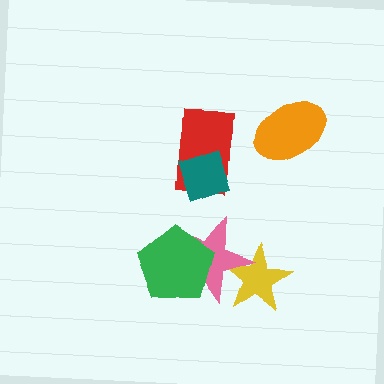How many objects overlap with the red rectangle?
1 object overlaps with the red rectangle.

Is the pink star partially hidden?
Yes, it is partially covered by another shape.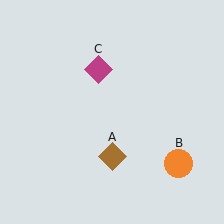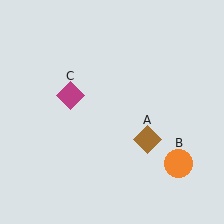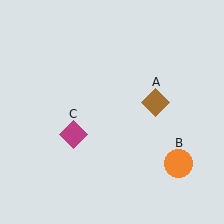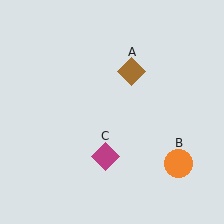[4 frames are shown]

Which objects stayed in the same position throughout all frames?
Orange circle (object B) remained stationary.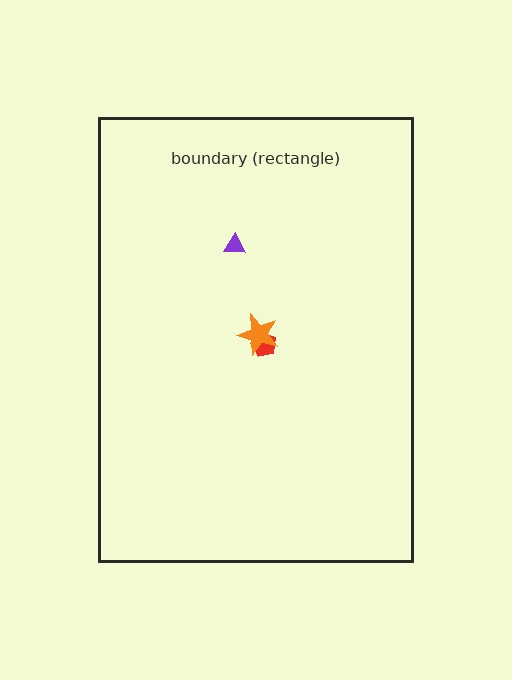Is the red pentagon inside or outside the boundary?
Inside.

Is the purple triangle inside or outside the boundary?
Inside.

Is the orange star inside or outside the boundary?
Inside.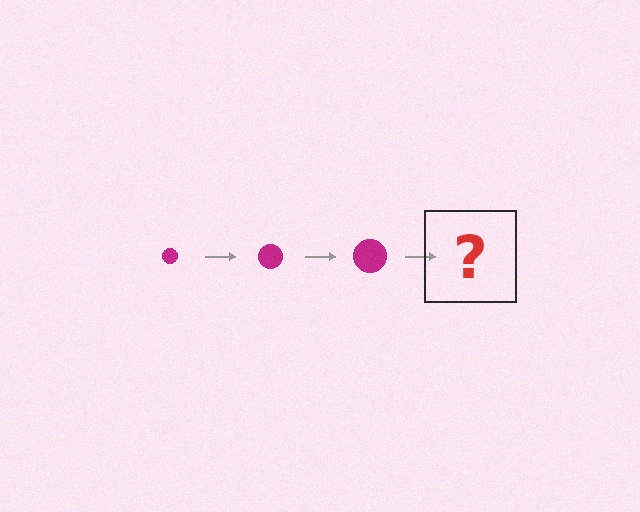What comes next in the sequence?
The next element should be a magenta circle, larger than the previous one.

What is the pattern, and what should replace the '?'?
The pattern is that the circle gets progressively larger each step. The '?' should be a magenta circle, larger than the previous one.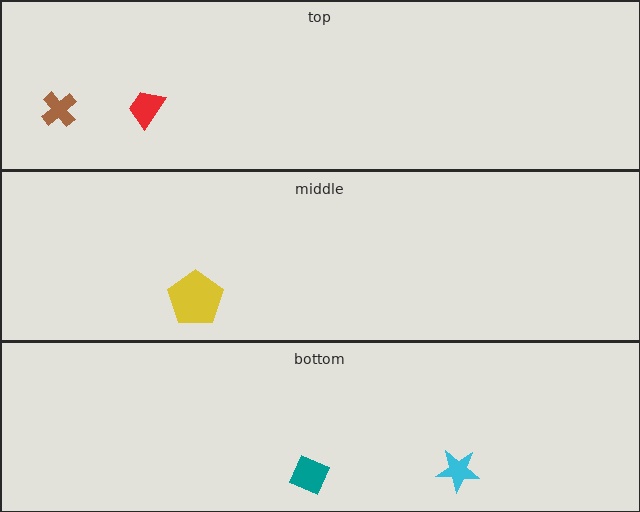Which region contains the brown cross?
The top region.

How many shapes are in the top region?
2.